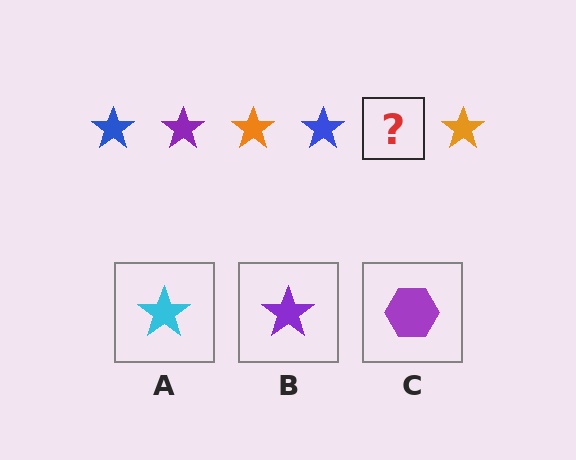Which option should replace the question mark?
Option B.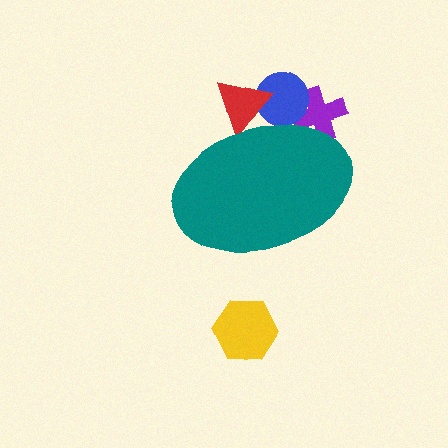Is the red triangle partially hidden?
Yes, the red triangle is partially hidden behind the teal ellipse.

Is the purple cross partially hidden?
Yes, the purple cross is partially hidden behind the teal ellipse.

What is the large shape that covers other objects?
A teal ellipse.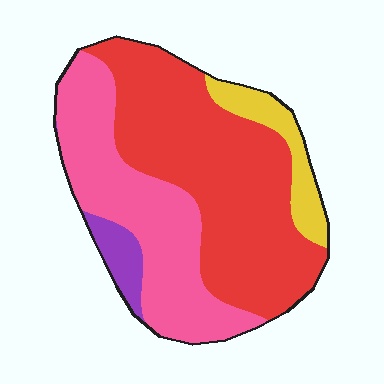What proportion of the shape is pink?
Pink covers 35% of the shape.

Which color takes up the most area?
Red, at roughly 50%.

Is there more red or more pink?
Red.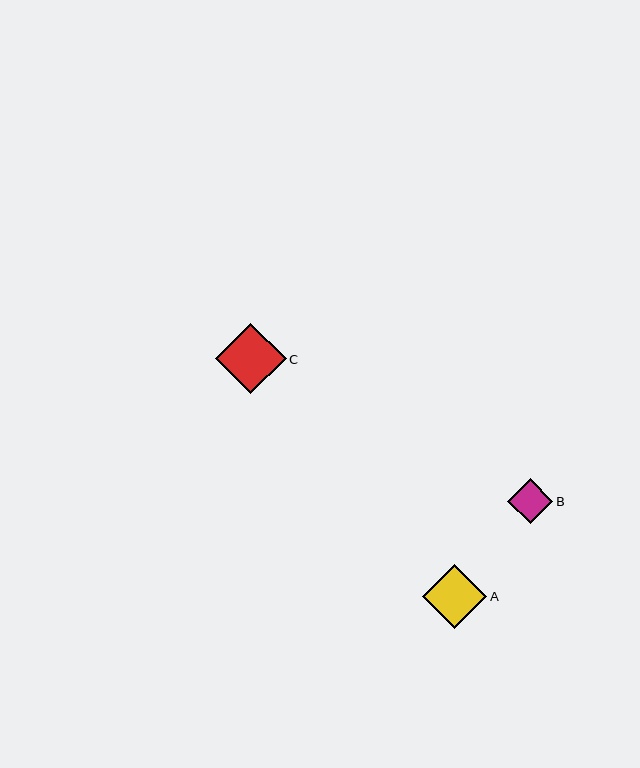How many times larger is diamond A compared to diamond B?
Diamond A is approximately 1.4 times the size of diamond B.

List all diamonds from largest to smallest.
From largest to smallest: C, A, B.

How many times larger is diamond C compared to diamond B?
Diamond C is approximately 1.6 times the size of diamond B.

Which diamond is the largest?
Diamond C is the largest with a size of approximately 70 pixels.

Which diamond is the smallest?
Diamond B is the smallest with a size of approximately 45 pixels.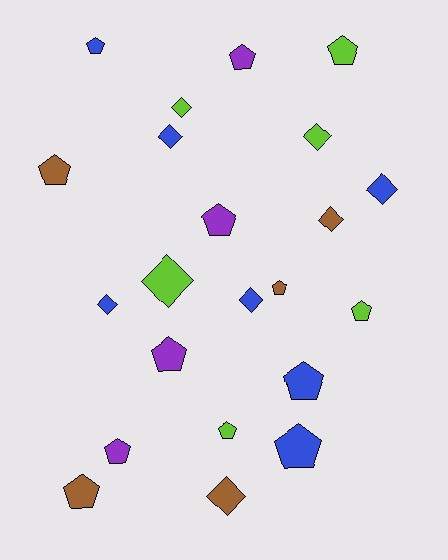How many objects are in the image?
There are 22 objects.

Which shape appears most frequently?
Pentagon, with 13 objects.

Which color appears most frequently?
Blue, with 7 objects.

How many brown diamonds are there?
There are 2 brown diamonds.